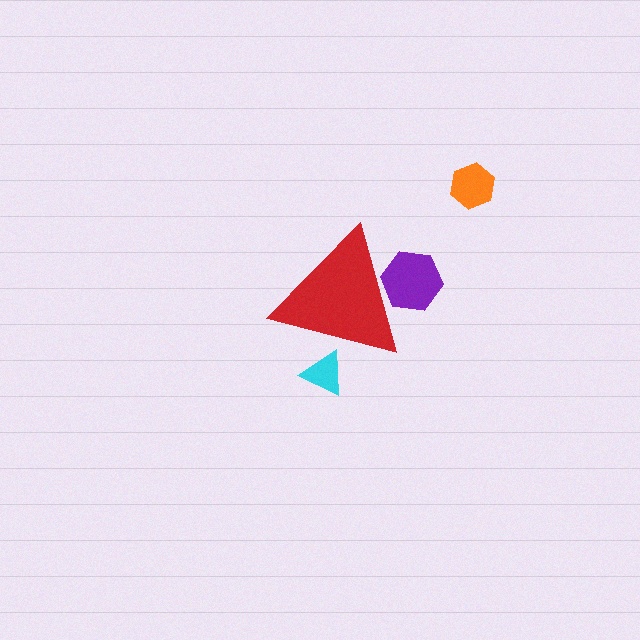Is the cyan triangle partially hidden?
Yes, the cyan triangle is partially hidden behind the red triangle.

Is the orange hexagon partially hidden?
No, the orange hexagon is fully visible.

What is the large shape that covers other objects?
A red triangle.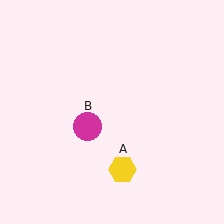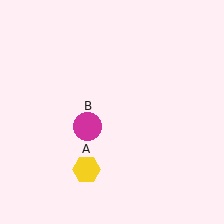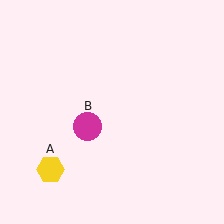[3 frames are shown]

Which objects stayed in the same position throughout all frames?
Magenta circle (object B) remained stationary.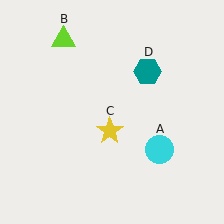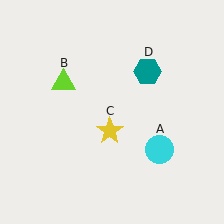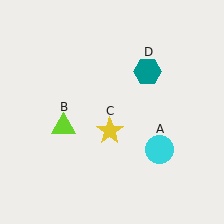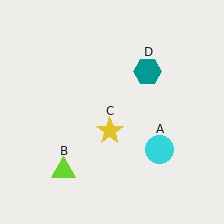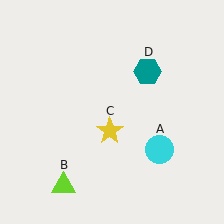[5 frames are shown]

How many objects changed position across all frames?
1 object changed position: lime triangle (object B).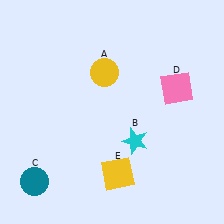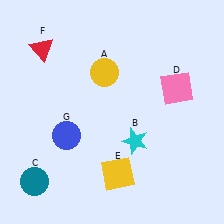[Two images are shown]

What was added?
A red triangle (F), a blue circle (G) were added in Image 2.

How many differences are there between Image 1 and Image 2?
There are 2 differences between the two images.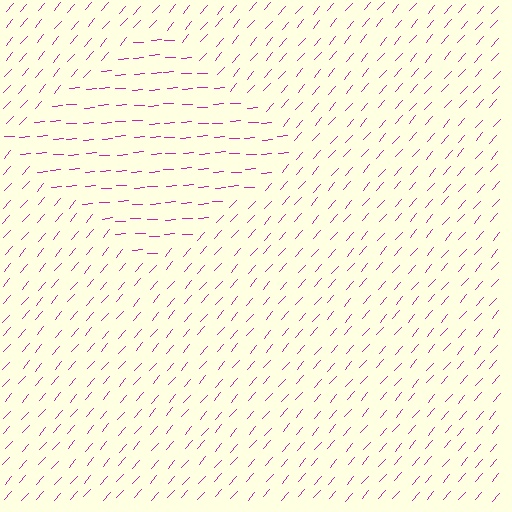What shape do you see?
I see a diamond.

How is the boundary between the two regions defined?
The boundary is defined purely by a change in line orientation (approximately 45 degrees difference). All lines are the same color and thickness.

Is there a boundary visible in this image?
Yes, there is a texture boundary formed by a change in line orientation.